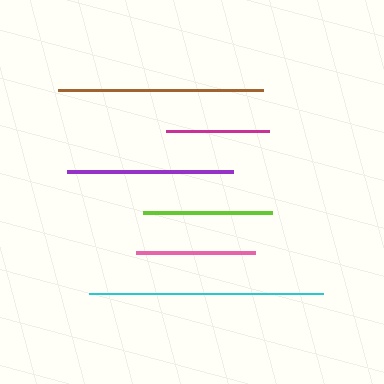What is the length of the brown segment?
The brown segment is approximately 205 pixels long.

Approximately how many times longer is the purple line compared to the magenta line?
The purple line is approximately 1.6 times the length of the magenta line.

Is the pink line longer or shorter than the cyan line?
The cyan line is longer than the pink line.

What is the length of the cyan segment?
The cyan segment is approximately 234 pixels long.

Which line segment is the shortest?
The magenta line is the shortest at approximately 104 pixels.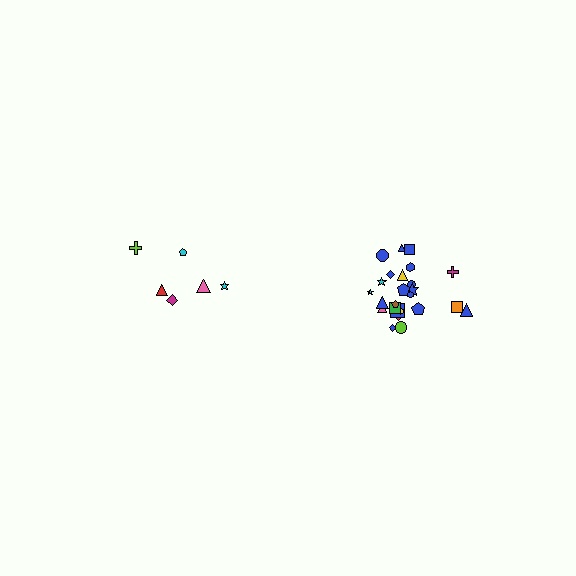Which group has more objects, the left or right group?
The right group.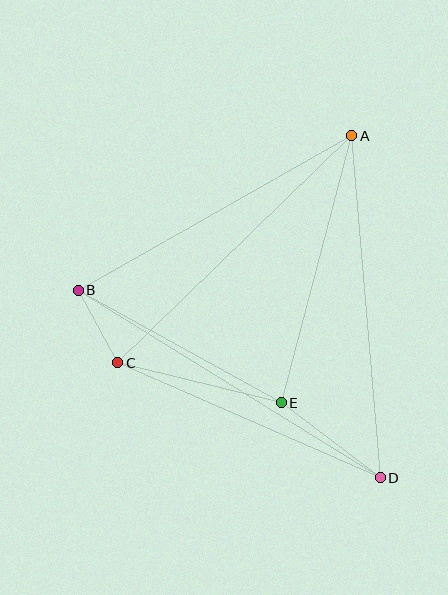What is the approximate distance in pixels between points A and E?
The distance between A and E is approximately 276 pixels.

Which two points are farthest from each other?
Points B and D are farthest from each other.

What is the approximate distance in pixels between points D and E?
The distance between D and E is approximately 124 pixels.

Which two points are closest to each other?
Points B and C are closest to each other.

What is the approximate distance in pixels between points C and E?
The distance between C and E is approximately 168 pixels.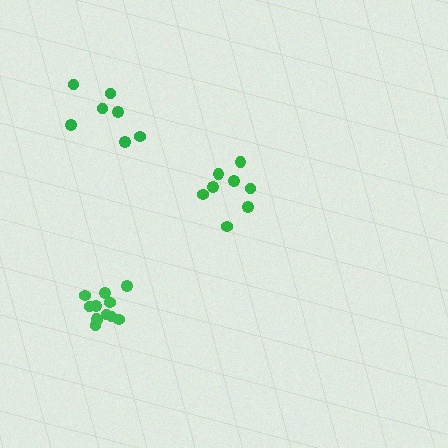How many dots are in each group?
Group 1: 7 dots, Group 2: 8 dots, Group 3: 12 dots (27 total).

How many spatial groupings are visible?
There are 3 spatial groupings.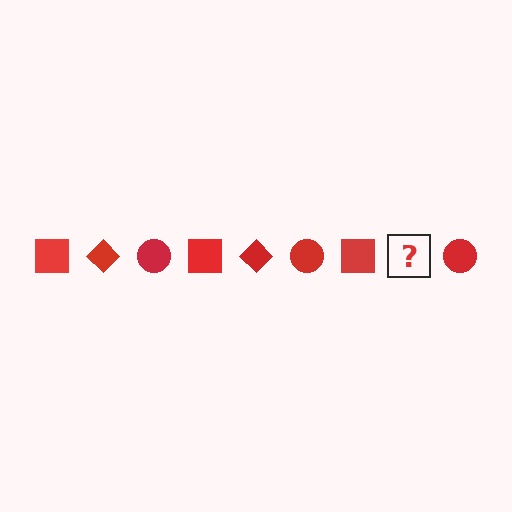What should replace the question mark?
The question mark should be replaced with a red diamond.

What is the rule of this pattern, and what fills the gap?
The rule is that the pattern cycles through square, diamond, circle shapes in red. The gap should be filled with a red diamond.